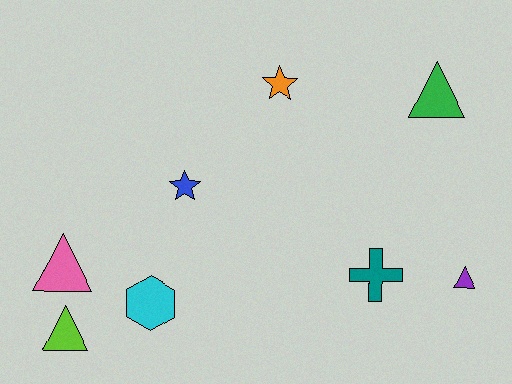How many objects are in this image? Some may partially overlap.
There are 8 objects.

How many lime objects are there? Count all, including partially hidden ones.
There is 1 lime object.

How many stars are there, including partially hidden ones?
There are 2 stars.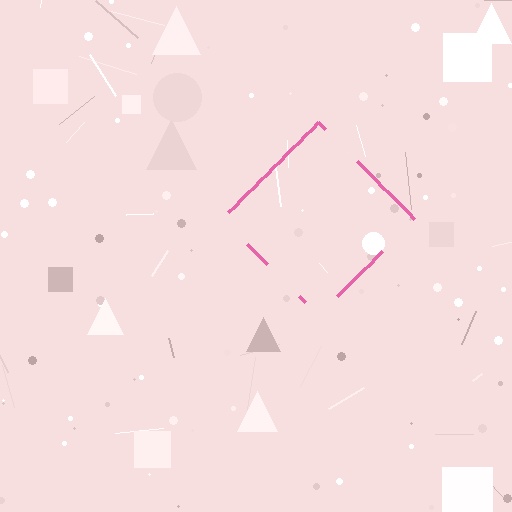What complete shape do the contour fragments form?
The contour fragments form a diamond.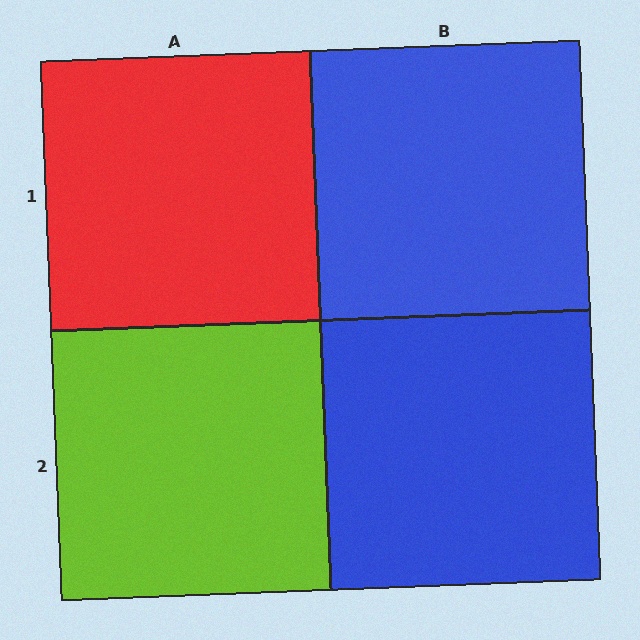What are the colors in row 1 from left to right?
Red, blue.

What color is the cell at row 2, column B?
Blue.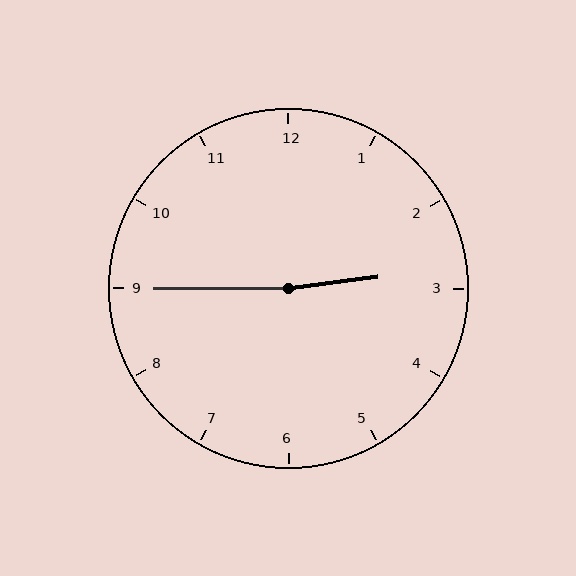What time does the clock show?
2:45.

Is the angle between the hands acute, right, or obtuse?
It is obtuse.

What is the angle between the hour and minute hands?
Approximately 172 degrees.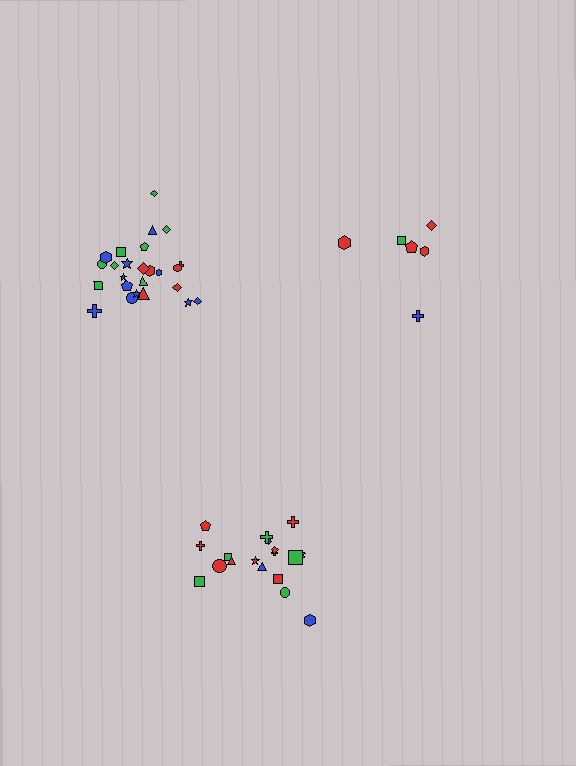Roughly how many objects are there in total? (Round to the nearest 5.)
Roughly 50 objects in total.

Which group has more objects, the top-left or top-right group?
The top-left group.